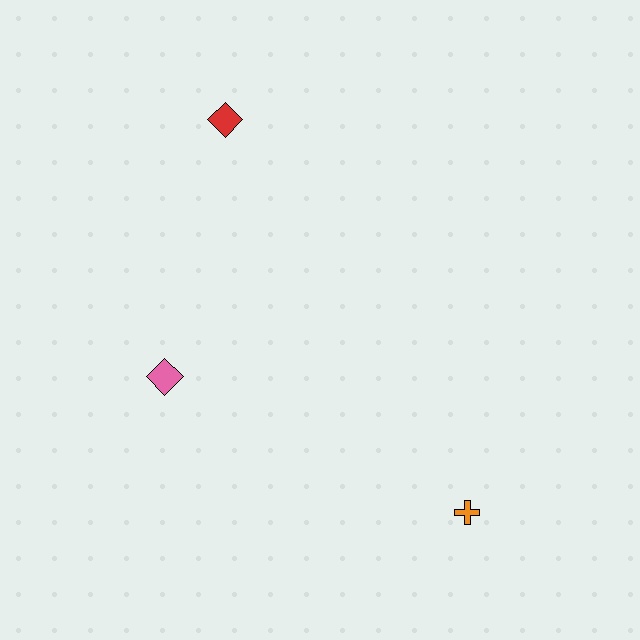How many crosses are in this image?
There is 1 cross.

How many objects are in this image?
There are 3 objects.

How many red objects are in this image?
There is 1 red object.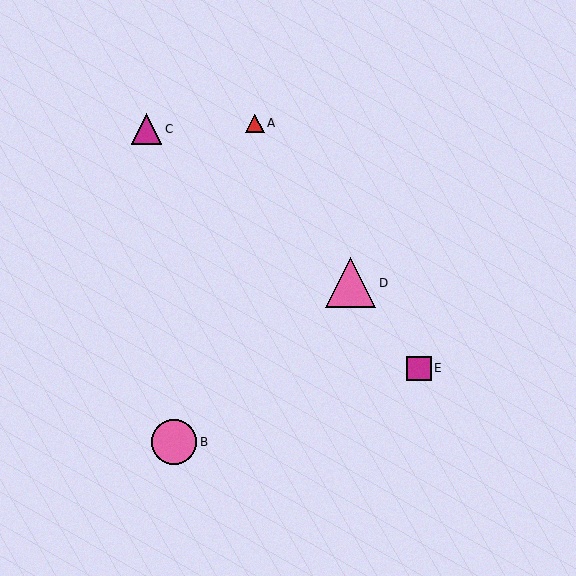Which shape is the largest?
The pink triangle (labeled D) is the largest.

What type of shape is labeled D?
Shape D is a pink triangle.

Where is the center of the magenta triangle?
The center of the magenta triangle is at (147, 129).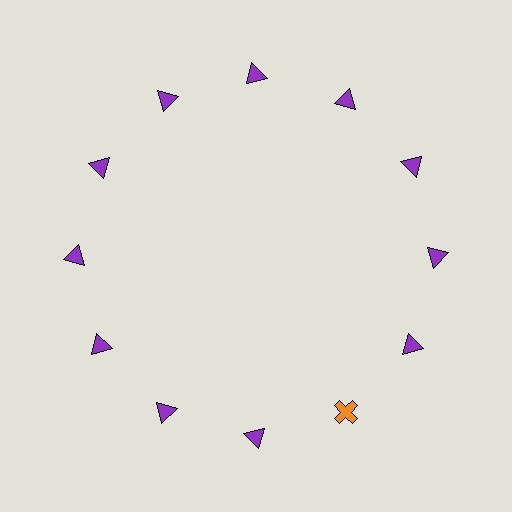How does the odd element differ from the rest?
It differs in both color (orange instead of purple) and shape (cross instead of triangle).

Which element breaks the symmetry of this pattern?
The orange cross at roughly the 5 o'clock position breaks the symmetry. All other shapes are purple triangles.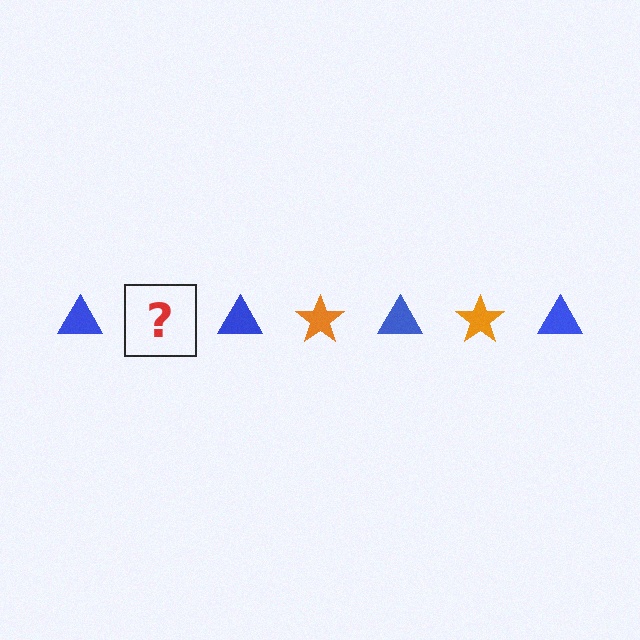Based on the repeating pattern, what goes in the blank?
The blank should be an orange star.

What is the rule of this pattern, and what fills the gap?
The rule is that the pattern alternates between blue triangle and orange star. The gap should be filled with an orange star.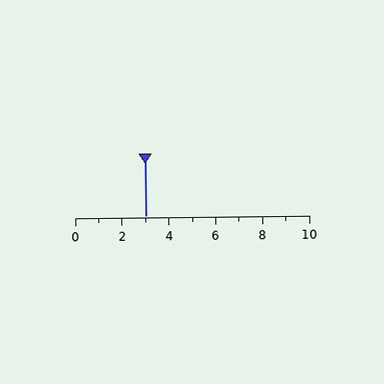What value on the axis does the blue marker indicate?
The marker indicates approximately 3.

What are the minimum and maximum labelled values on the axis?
The axis runs from 0 to 10.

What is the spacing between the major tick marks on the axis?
The major ticks are spaced 2 apart.